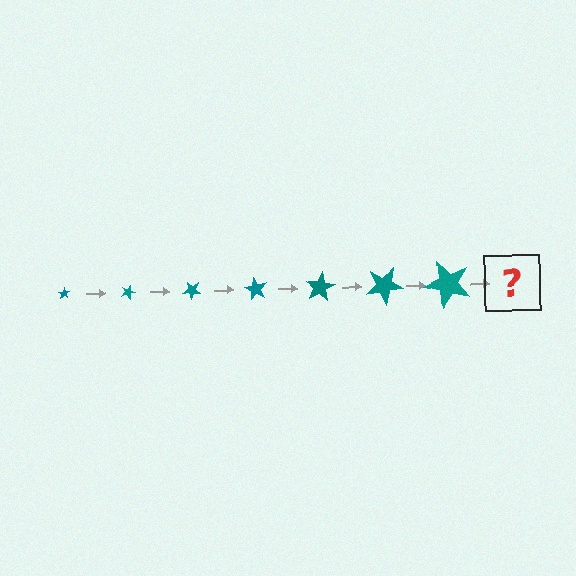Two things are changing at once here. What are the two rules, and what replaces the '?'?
The two rules are that the star grows larger each step and it rotates 20 degrees each step. The '?' should be a star, larger than the previous one and rotated 140 degrees from the start.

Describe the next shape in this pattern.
It should be a star, larger than the previous one and rotated 140 degrees from the start.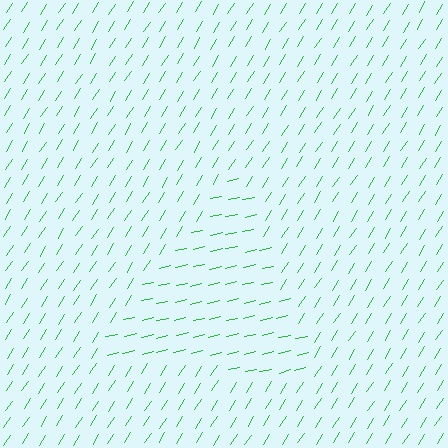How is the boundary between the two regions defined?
The boundary is defined purely by a change in line orientation (approximately 45 degrees difference). All lines are the same color and thickness.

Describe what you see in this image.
The image is filled with small green line segments. A triangle region in the image has lines oriented differently from the surrounding lines, creating a visible texture boundary.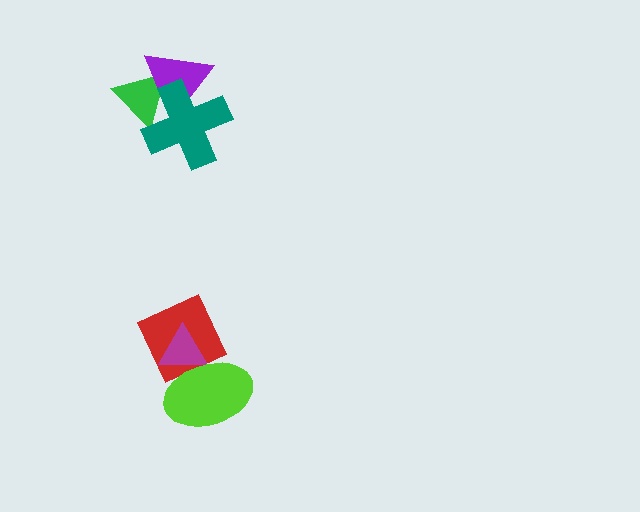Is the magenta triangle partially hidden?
Yes, it is partially covered by another shape.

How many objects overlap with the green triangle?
2 objects overlap with the green triangle.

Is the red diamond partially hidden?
Yes, it is partially covered by another shape.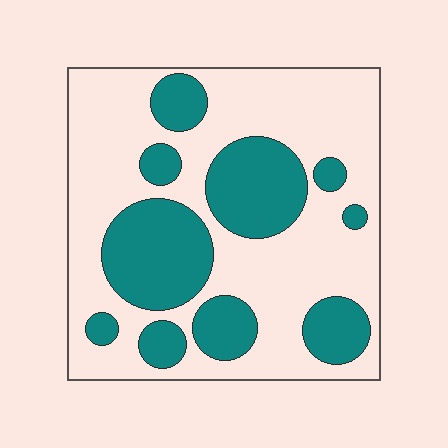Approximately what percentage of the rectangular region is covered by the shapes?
Approximately 35%.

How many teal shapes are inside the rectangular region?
10.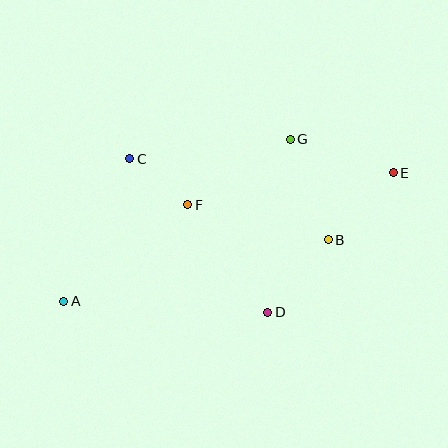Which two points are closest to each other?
Points C and F are closest to each other.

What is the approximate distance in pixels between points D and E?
The distance between D and E is approximately 188 pixels.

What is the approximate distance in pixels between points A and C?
The distance between A and C is approximately 157 pixels.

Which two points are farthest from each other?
Points A and E are farthest from each other.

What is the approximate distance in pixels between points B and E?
The distance between B and E is approximately 93 pixels.